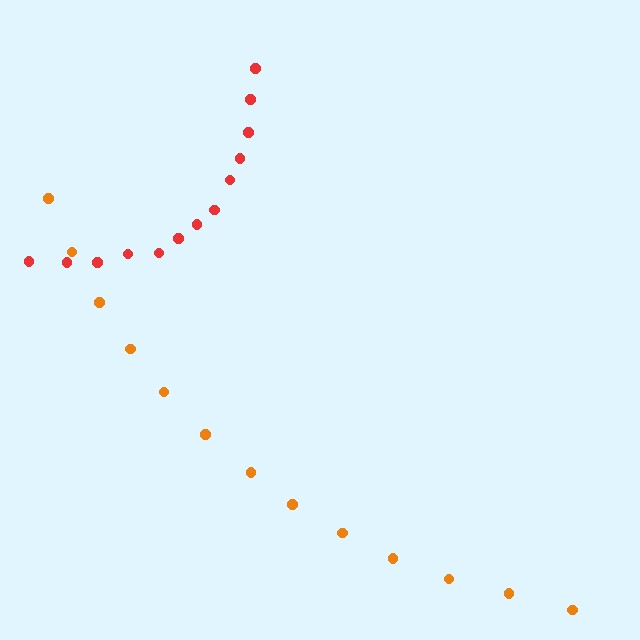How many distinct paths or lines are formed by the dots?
There are 2 distinct paths.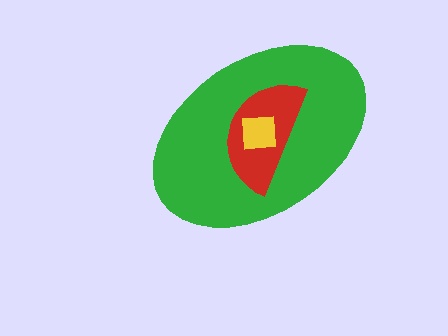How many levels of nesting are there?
3.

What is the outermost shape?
The green ellipse.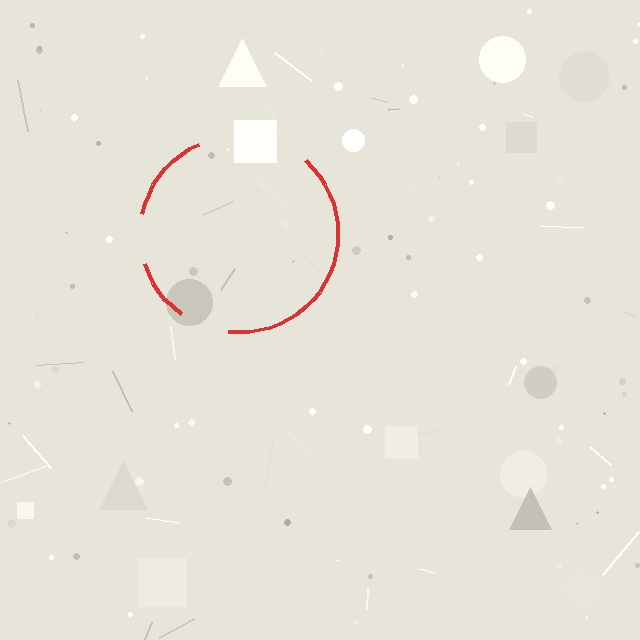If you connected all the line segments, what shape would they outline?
They would outline a circle.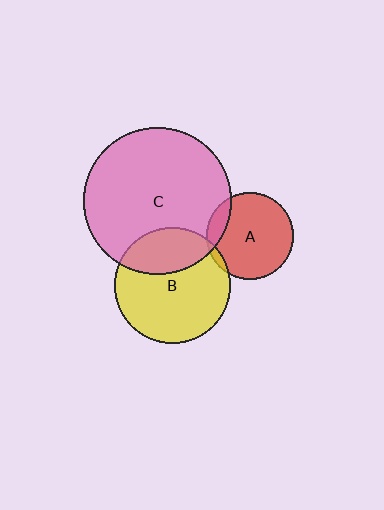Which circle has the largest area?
Circle C (pink).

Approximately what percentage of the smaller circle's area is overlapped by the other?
Approximately 5%.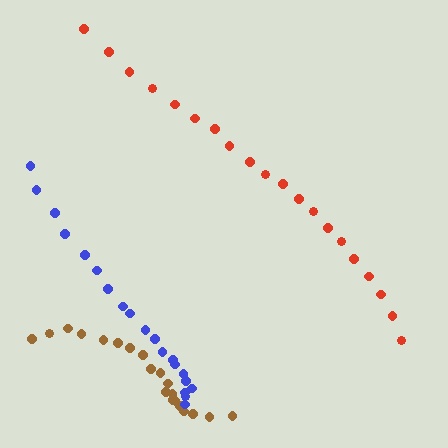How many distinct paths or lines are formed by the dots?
There are 3 distinct paths.